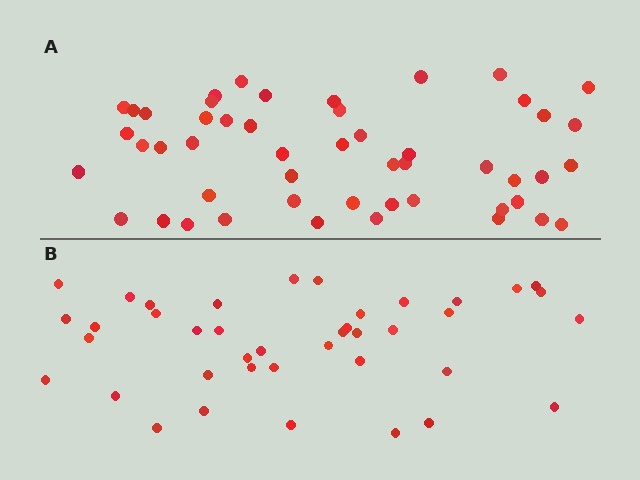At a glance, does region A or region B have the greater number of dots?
Region A (the top region) has more dots.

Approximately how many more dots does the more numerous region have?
Region A has roughly 10 or so more dots than region B.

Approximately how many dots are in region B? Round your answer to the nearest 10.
About 40 dots.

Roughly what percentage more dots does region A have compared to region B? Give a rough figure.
About 25% more.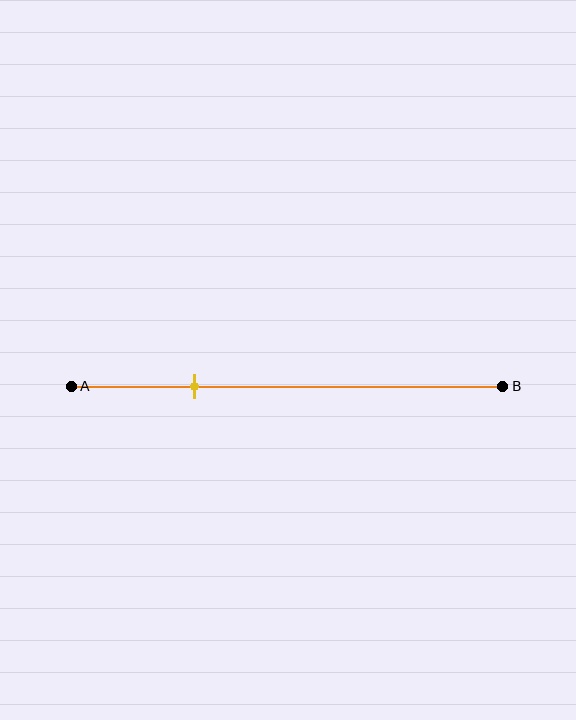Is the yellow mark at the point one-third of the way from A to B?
No, the mark is at about 30% from A, not at the 33% one-third point.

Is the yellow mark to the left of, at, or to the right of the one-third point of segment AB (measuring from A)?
The yellow mark is to the left of the one-third point of segment AB.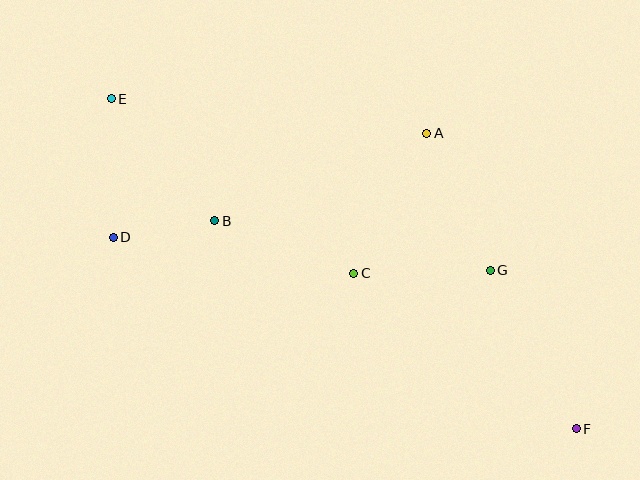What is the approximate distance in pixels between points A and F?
The distance between A and F is approximately 331 pixels.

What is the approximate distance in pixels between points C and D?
The distance between C and D is approximately 243 pixels.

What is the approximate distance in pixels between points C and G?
The distance between C and G is approximately 136 pixels.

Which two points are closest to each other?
Points B and D are closest to each other.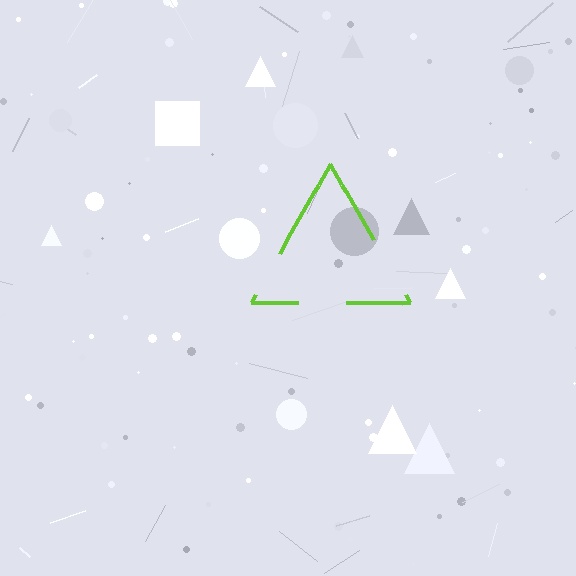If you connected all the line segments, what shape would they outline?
They would outline a triangle.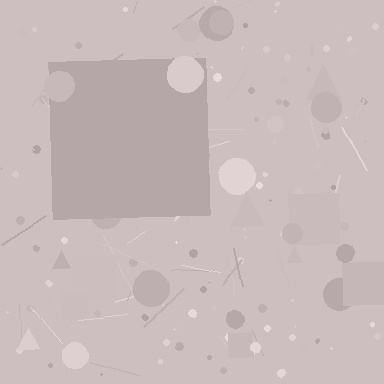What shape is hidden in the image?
A square is hidden in the image.